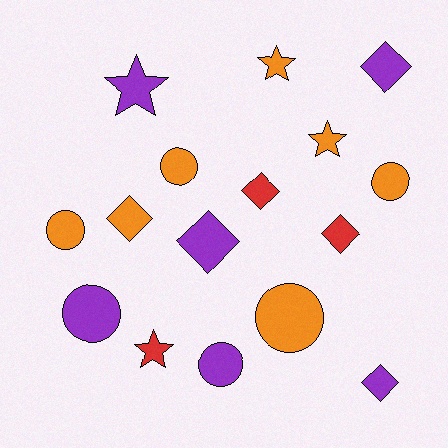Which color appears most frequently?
Orange, with 7 objects.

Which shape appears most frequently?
Diamond, with 6 objects.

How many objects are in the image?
There are 16 objects.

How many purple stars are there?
There is 1 purple star.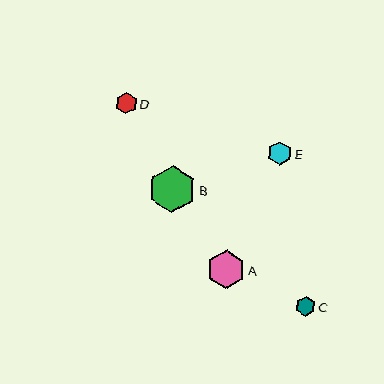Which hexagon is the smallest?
Hexagon C is the smallest with a size of approximately 20 pixels.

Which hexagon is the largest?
Hexagon B is the largest with a size of approximately 47 pixels.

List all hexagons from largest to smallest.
From largest to smallest: B, A, E, D, C.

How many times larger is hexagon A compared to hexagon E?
Hexagon A is approximately 1.7 times the size of hexagon E.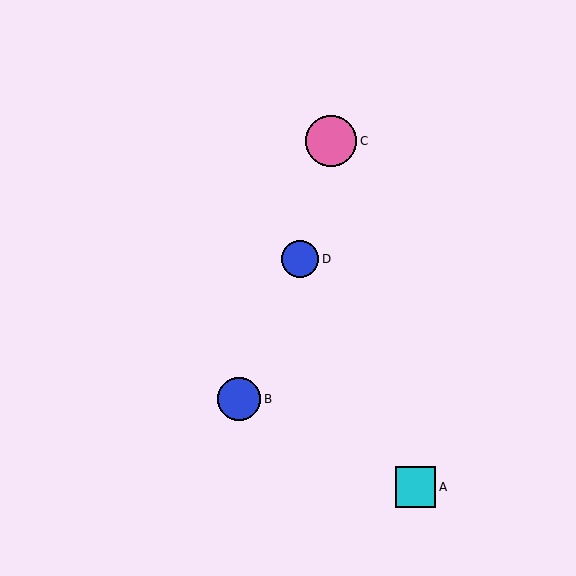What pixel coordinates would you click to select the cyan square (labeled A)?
Click at (416, 487) to select the cyan square A.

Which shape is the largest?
The pink circle (labeled C) is the largest.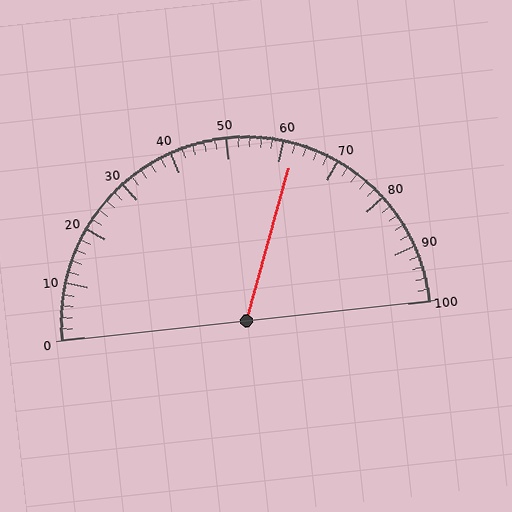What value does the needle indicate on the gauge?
The needle indicates approximately 62.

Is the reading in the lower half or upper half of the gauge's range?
The reading is in the upper half of the range (0 to 100).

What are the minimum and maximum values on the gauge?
The gauge ranges from 0 to 100.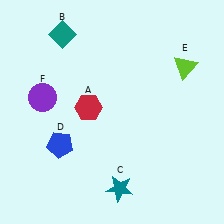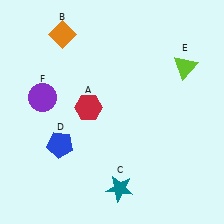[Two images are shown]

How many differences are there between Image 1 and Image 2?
There is 1 difference between the two images.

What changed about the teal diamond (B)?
In Image 1, B is teal. In Image 2, it changed to orange.